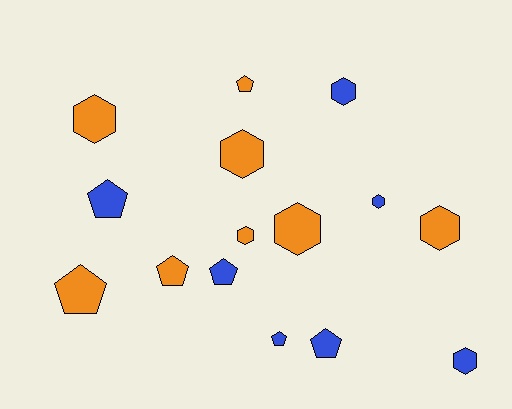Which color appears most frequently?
Orange, with 8 objects.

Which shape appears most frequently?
Hexagon, with 8 objects.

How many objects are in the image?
There are 15 objects.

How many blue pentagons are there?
There are 4 blue pentagons.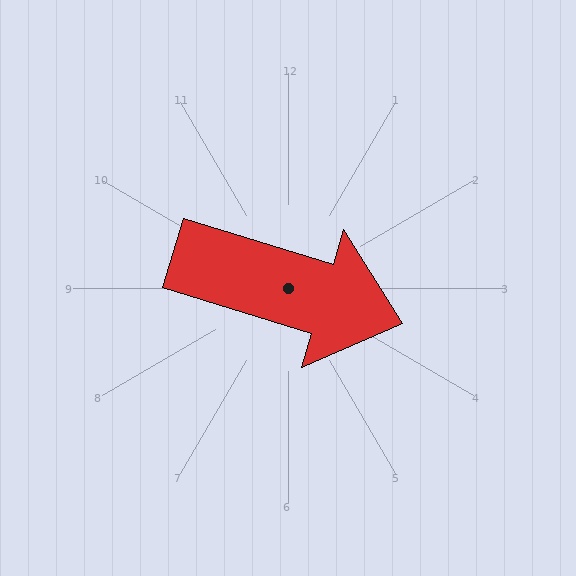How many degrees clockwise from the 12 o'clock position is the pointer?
Approximately 107 degrees.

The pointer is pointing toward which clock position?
Roughly 4 o'clock.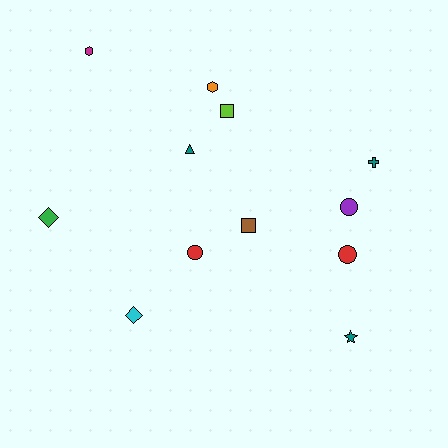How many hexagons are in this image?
There are 2 hexagons.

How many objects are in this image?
There are 12 objects.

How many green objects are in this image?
There is 1 green object.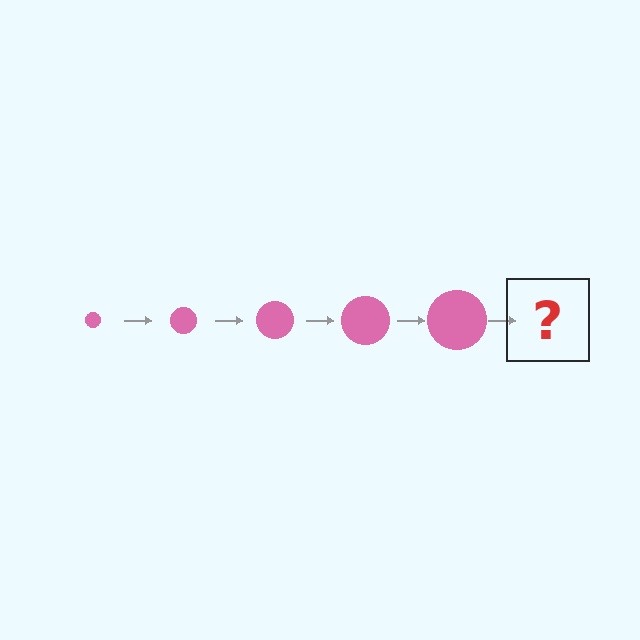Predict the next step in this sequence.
The next step is a pink circle, larger than the previous one.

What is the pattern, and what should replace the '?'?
The pattern is that the circle gets progressively larger each step. The '?' should be a pink circle, larger than the previous one.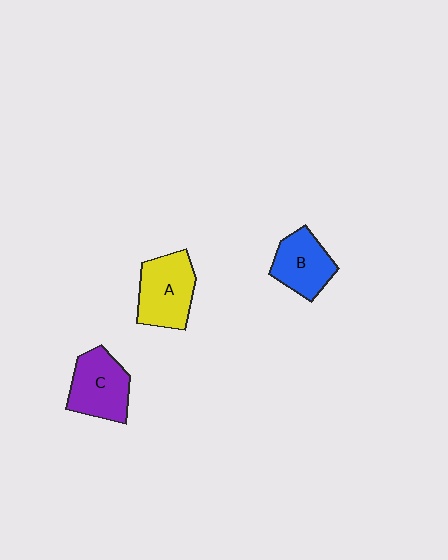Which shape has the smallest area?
Shape B (blue).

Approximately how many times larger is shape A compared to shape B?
Approximately 1.2 times.